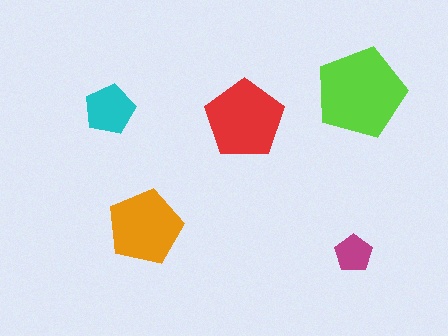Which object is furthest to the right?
The lime pentagon is rightmost.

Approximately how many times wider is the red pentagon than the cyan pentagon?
About 1.5 times wider.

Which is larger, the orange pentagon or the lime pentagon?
The lime one.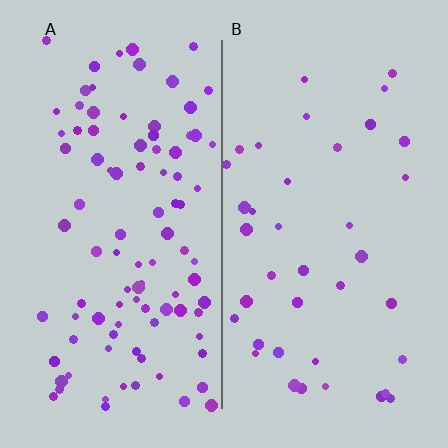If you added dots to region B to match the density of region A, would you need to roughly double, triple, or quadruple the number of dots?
Approximately double.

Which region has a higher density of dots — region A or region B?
A (the left).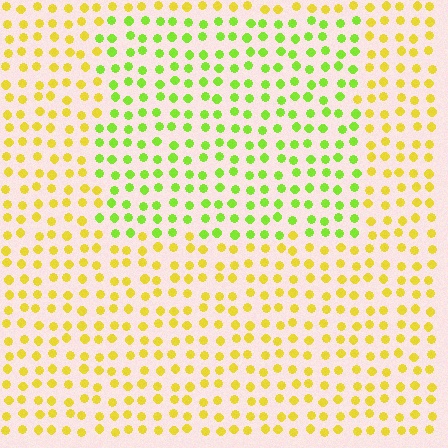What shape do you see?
I see a rectangle.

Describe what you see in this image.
The image is filled with small yellow elements in a uniform arrangement. A rectangle-shaped region is visible where the elements are tinted to a slightly different hue, forming a subtle color boundary.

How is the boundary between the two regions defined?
The boundary is defined purely by a slight shift in hue (about 41 degrees). Spacing, size, and orientation are identical on both sides.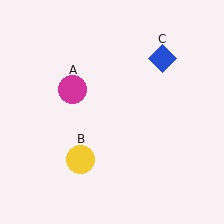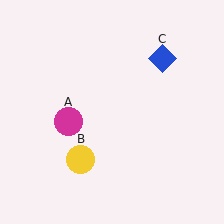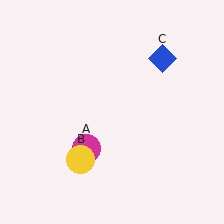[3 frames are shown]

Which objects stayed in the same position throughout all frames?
Yellow circle (object B) and blue diamond (object C) remained stationary.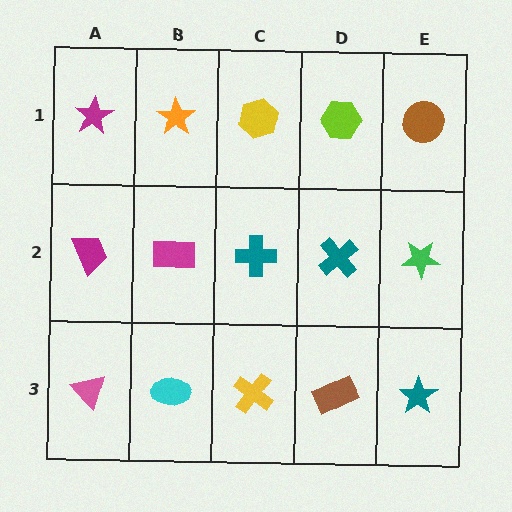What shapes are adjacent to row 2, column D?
A lime hexagon (row 1, column D), a brown rectangle (row 3, column D), a teal cross (row 2, column C), a green star (row 2, column E).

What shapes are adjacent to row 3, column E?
A green star (row 2, column E), a brown rectangle (row 3, column D).